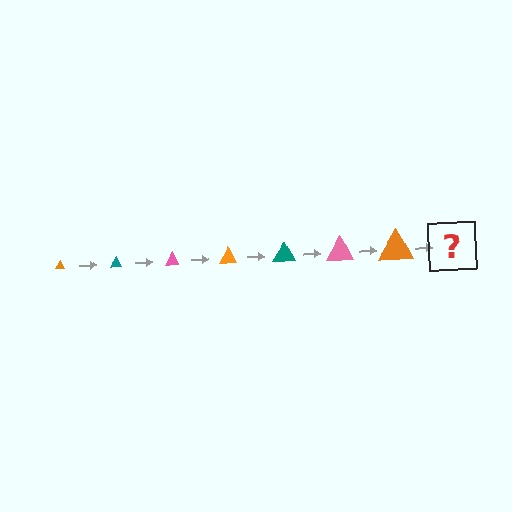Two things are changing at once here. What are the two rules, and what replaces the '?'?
The two rules are that the triangle grows larger each step and the color cycles through orange, teal, and pink. The '?' should be a teal triangle, larger than the previous one.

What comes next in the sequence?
The next element should be a teal triangle, larger than the previous one.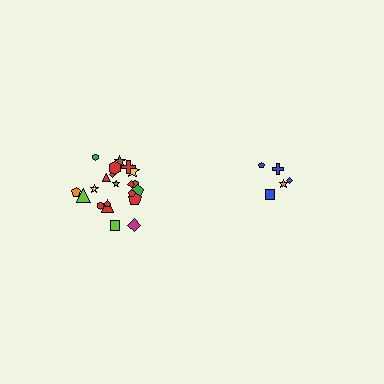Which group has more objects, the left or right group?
The left group.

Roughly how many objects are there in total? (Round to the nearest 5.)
Roughly 25 objects in total.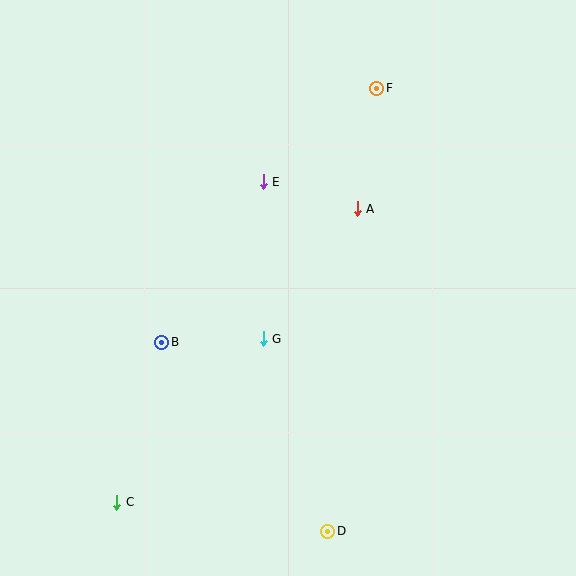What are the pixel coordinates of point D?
Point D is at (328, 531).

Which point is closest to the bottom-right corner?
Point D is closest to the bottom-right corner.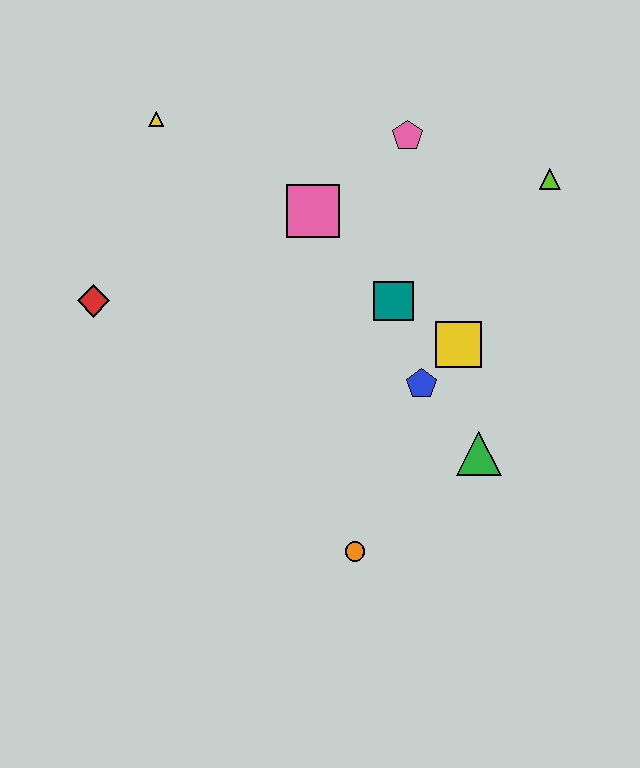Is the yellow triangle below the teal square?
No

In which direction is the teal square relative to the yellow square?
The teal square is to the left of the yellow square.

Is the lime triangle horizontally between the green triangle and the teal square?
No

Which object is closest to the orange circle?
The green triangle is closest to the orange circle.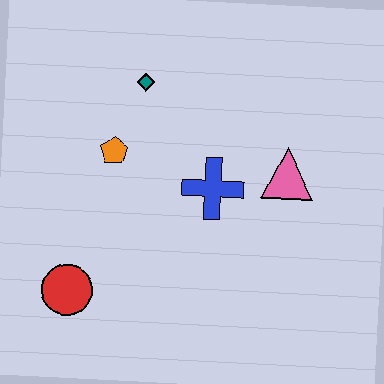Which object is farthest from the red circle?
The pink triangle is farthest from the red circle.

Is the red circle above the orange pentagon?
No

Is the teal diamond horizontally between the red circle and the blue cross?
Yes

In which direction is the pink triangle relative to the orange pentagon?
The pink triangle is to the right of the orange pentagon.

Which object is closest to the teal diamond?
The orange pentagon is closest to the teal diamond.